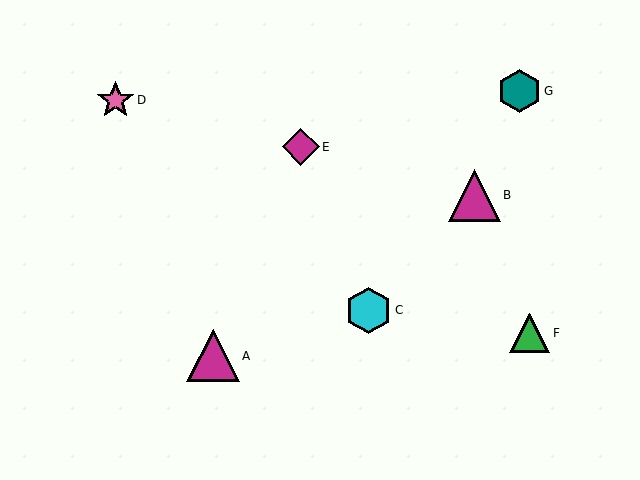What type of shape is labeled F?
Shape F is a green triangle.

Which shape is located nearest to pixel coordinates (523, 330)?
The green triangle (labeled F) at (530, 333) is nearest to that location.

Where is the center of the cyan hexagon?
The center of the cyan hexagon is at (369, 310).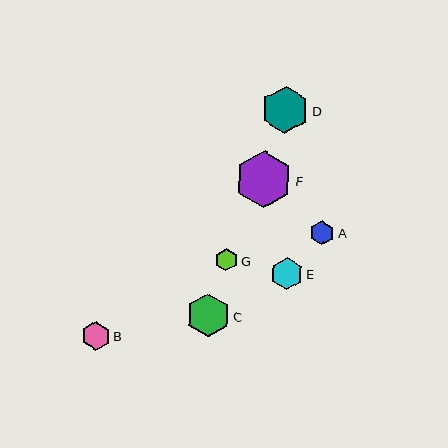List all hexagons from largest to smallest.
From largest to smallest: F, D, C, E, B, A, G.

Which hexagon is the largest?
Hexagon F is the largest with a size of approximately 57 pixels.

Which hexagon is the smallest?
Hexagon G is the smallest with a size of approximately 22 pixels.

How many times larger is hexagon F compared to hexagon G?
Hexagon F is approximately 2.6 times the size of hexagon G.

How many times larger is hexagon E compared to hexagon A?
Hexagon E is approximately 1.3 times the size of hexagon A.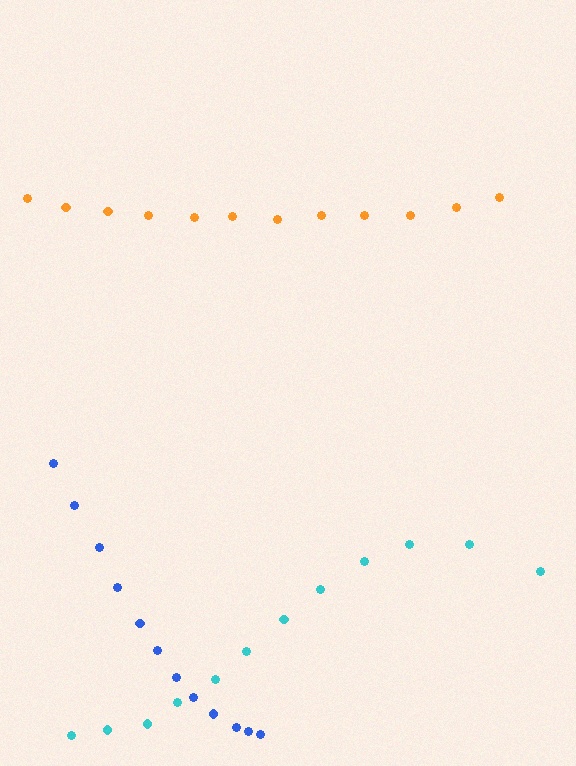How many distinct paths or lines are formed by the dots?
There are 3 distinct paths.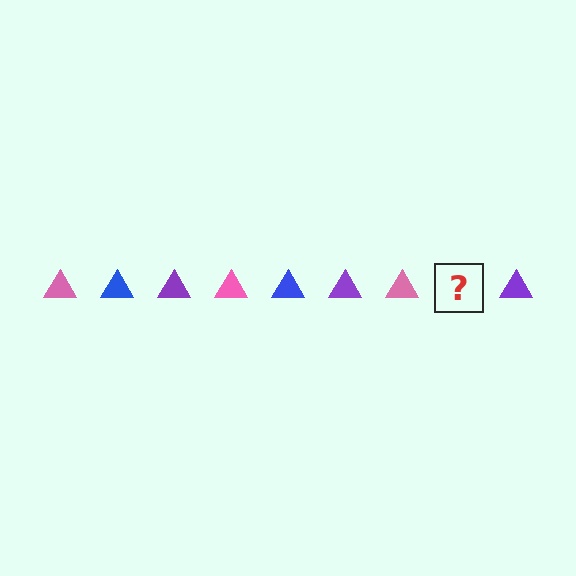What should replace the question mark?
The question mark should be replaced with a blue triangle.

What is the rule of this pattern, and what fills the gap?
The rule is that the pattern cycles through pink, blue, purple triangles. The gap should be filled with a blue triangle.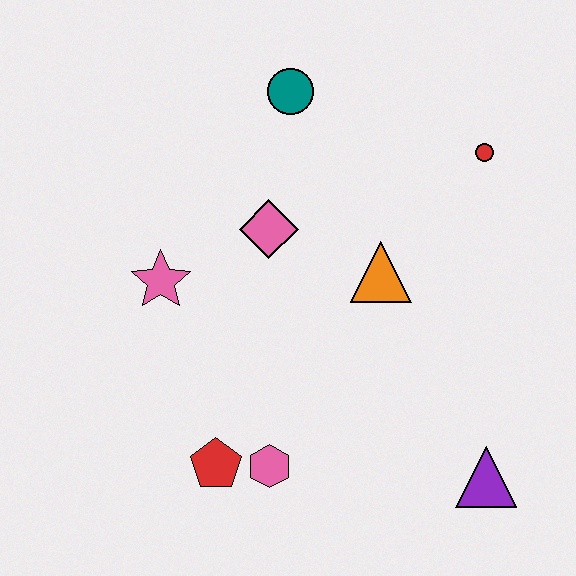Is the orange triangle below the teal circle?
Yes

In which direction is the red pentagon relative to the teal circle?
The red pentagon is below the teal circle.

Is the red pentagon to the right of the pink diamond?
No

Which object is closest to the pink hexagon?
The red pentagon is closest to the pink hexagon.